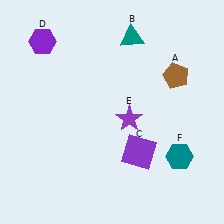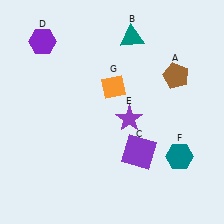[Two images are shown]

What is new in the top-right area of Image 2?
An orange diamond (G) was added in the top-right area of Image 2.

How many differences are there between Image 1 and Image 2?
There is 1 difference between the two images.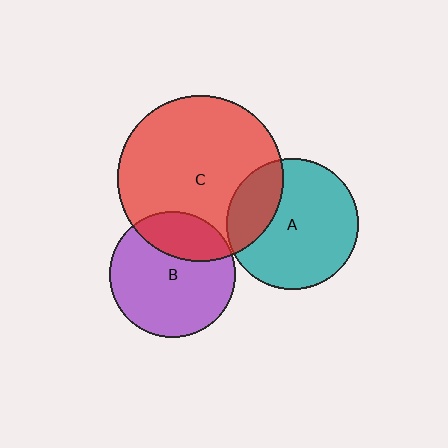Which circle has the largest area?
Circle C (red).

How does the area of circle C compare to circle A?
Approximately 1.6 times.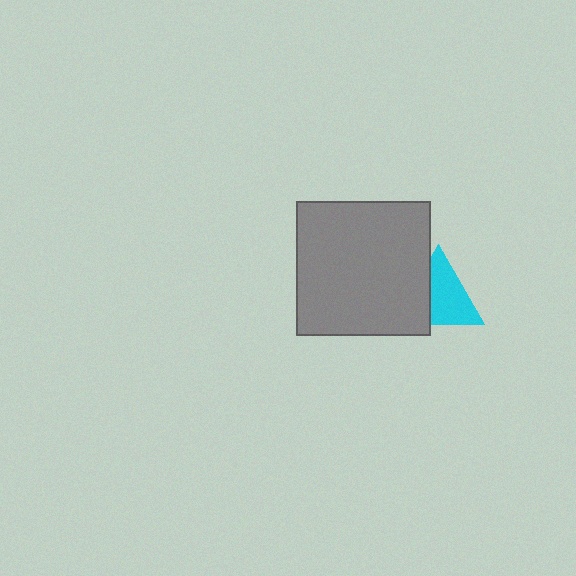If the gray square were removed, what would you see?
You would see the complete cyan triangle.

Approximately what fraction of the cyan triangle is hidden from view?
Roughly 36% of the cyan triangle is hidden behind the gray square.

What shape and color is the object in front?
The object in front is a gray square.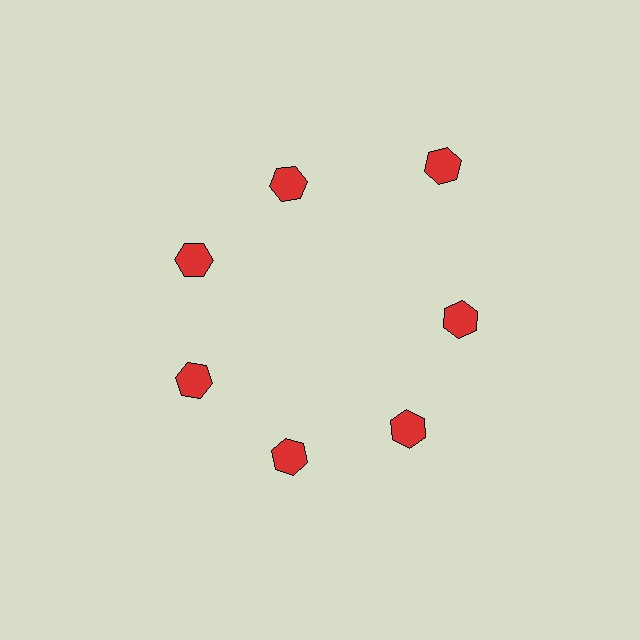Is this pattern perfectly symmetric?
No. The 7 red hexagons are arranged in a ring, but one element near the 1 o'clock position is pushed outward from the center, breaking the 7-fold rotational symmetry.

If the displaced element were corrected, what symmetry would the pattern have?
It would have 7-fold rotational symmetry — the pattern would map onto itself every 51 degrees.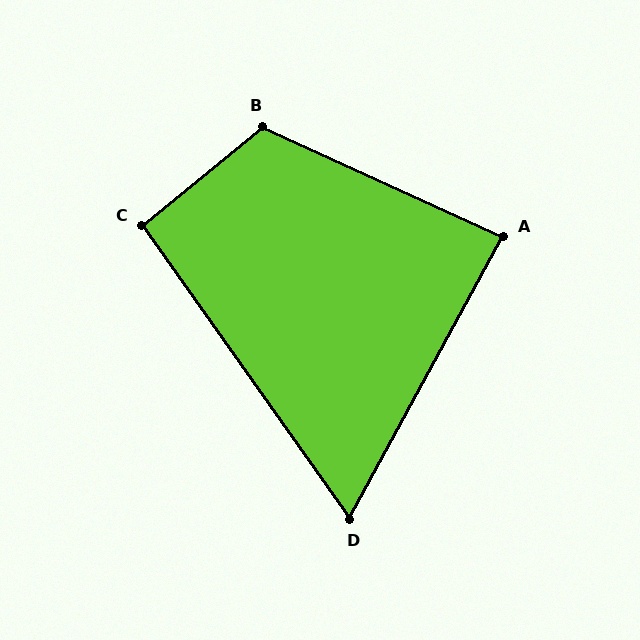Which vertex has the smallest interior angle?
D, at approximately 64 degrees.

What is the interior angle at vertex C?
Approximately 94 degrees (approximately right).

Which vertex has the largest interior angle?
B, at approximately 116 degrees.